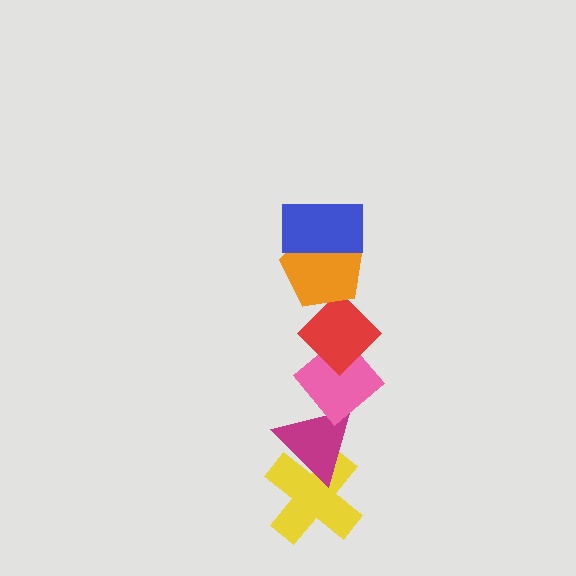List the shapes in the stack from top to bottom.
From top to bottom: the blue rectangle, the orange pentagon, the red diamond, the pink diamond, the magenta triangle, the yellow cross.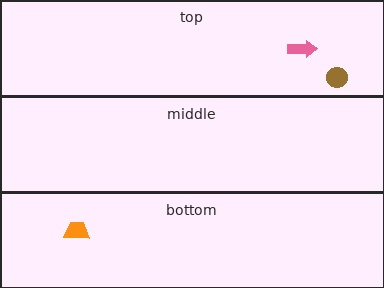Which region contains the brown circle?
The top region.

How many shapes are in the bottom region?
1.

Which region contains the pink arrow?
The top region.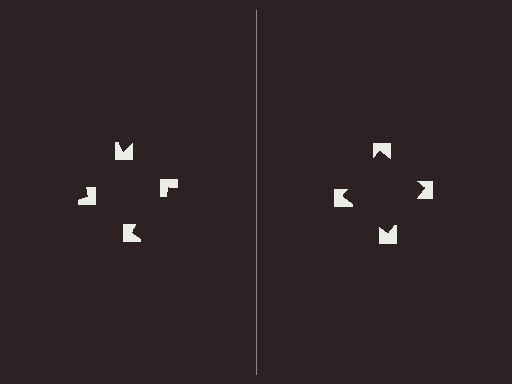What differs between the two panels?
The notched squares are positioned identically on both sides; only the wedge orientations differ. On the right they align to a square; on the left they are misaligned.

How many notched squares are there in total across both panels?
8 — 4 on each side.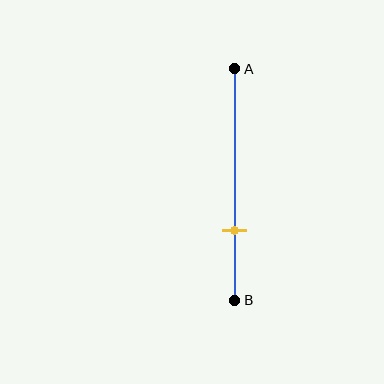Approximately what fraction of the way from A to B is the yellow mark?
The yellow mark is approximately 70% of the way from A to B.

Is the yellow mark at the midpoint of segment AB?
No, the mark is at about 70% from A, not at the 50% midpoint.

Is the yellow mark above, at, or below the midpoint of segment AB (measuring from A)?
The yellow mark is below the midpoint of segment AB.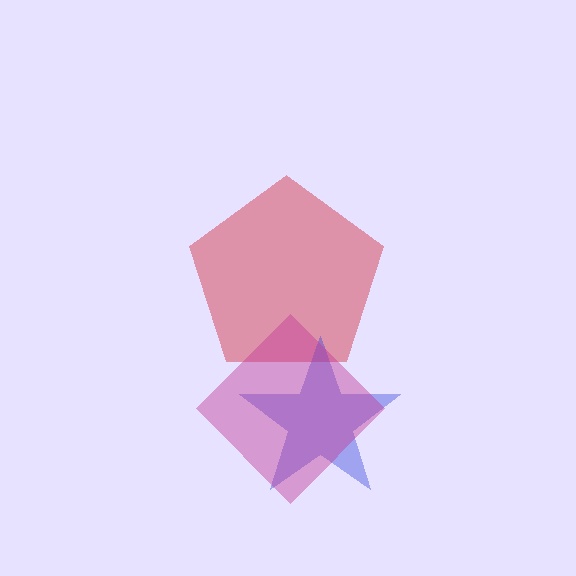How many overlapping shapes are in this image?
There are 3 overlapping shapes in the image.